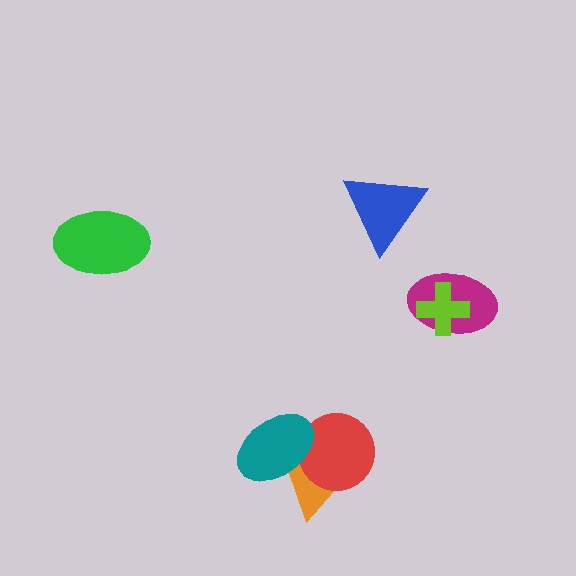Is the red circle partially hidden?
Yes, it is partially covered by another shape.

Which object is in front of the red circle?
The teal ellipse is in front of the red circle.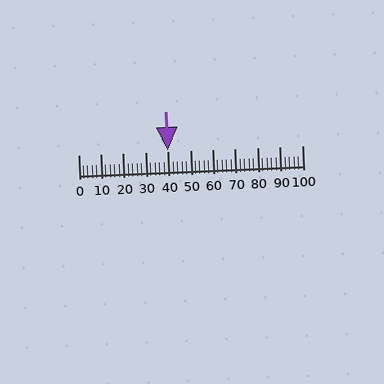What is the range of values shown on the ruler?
The ruler shows values from 0 to 100.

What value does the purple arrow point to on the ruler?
The purple arrow points to approximately 40.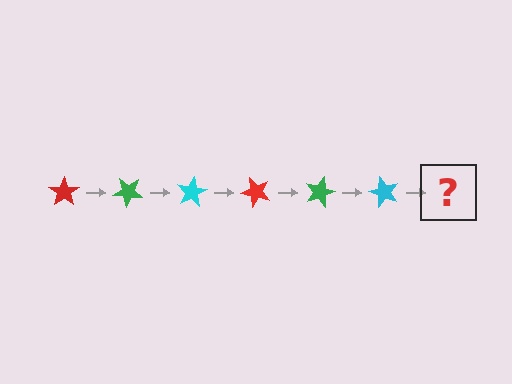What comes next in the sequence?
The next element should be a red star, rotated 240 degrees from the start.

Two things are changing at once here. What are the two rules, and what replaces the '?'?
The two rules are that it rotates 40 degrees each step and the color cycles through red, green, and cyan. The '?' should be a red star, rotated 240 degrees from the start.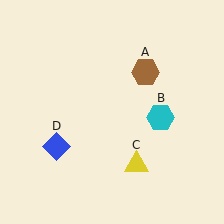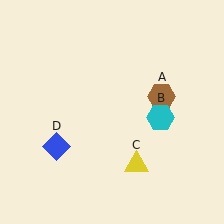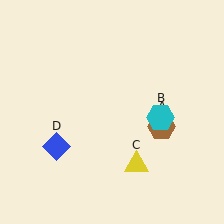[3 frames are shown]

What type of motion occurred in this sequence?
The brown hexagon (object A) rotated clockwise around the center of the scene.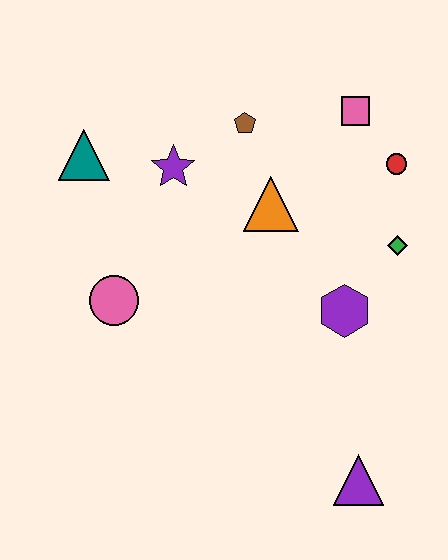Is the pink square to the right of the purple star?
Yes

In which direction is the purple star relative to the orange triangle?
The purple star is to the left of the orange triangle.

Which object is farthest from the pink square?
The purple triangle is farthest from the pink square.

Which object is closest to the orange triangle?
The brown pentagon is closest to the orange triangle.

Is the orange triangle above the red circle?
No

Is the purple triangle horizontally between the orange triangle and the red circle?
Yes